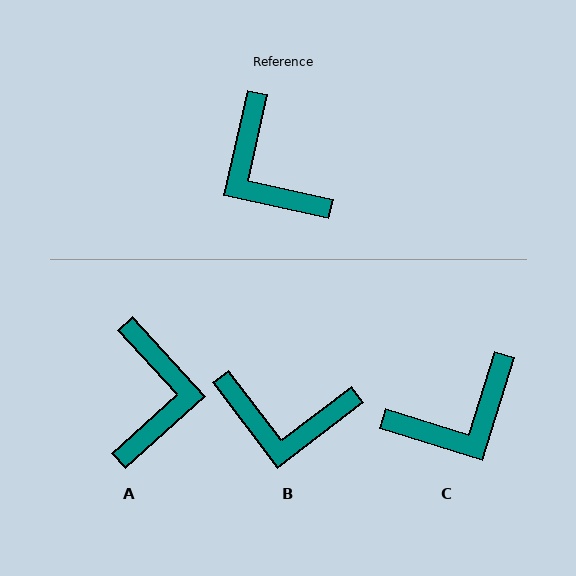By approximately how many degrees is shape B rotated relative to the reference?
Approximately 50 degrees counter-clockwise.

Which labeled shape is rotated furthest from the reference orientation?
A, about 145 degrees away.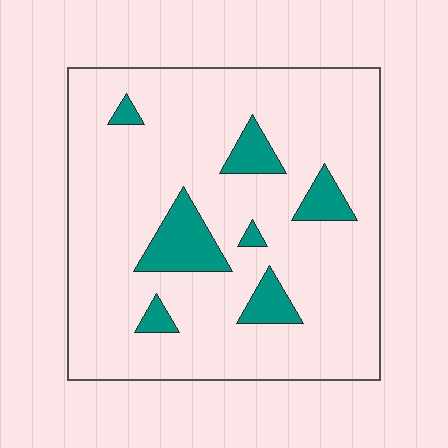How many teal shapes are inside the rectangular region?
7.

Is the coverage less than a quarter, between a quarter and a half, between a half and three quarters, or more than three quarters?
Less than a quarter.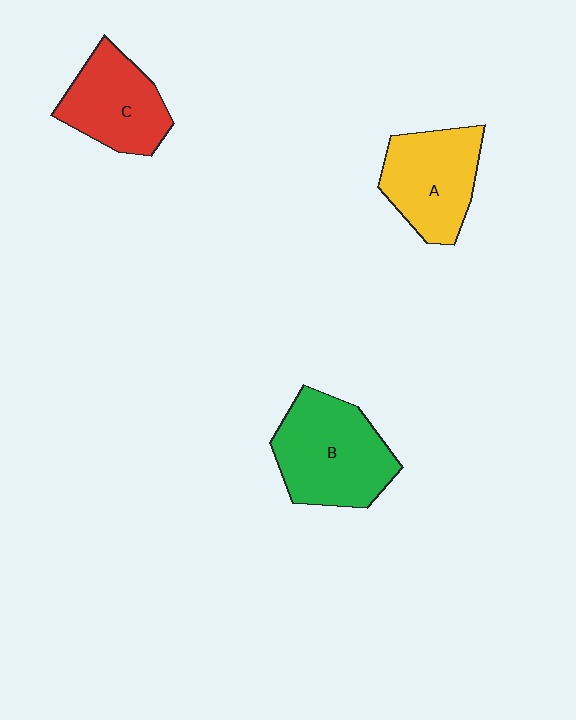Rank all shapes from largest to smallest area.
From largest to smallest: B (green), A (yellow), C (red).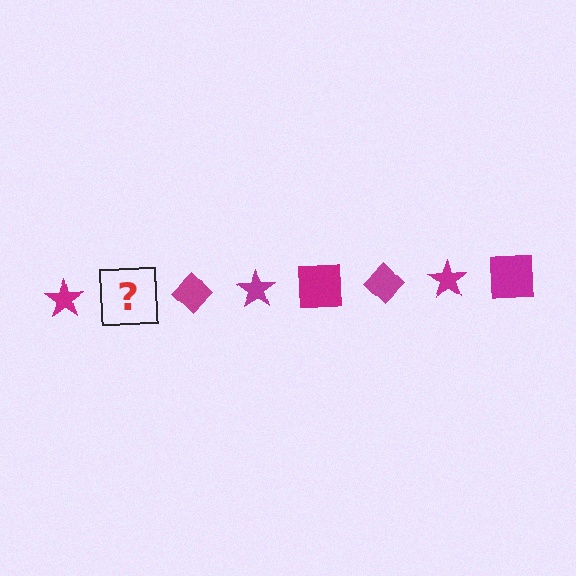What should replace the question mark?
The question mark should be replaced with a magenta square.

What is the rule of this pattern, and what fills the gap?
The rule is that the pattern cycles through star, square, diamond shapes in magenta. The gap should be filled with a magenta square.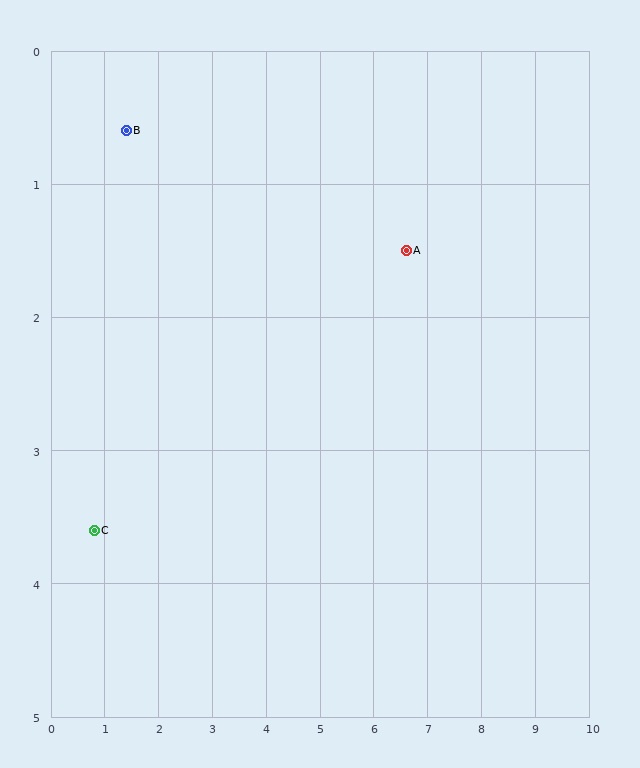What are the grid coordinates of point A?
Point A is at approximately (6.6, 1.5).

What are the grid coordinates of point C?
Point C is at approximately (0.8, 3.6).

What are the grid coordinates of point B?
Point B is at approximately (1.4, 0.6).